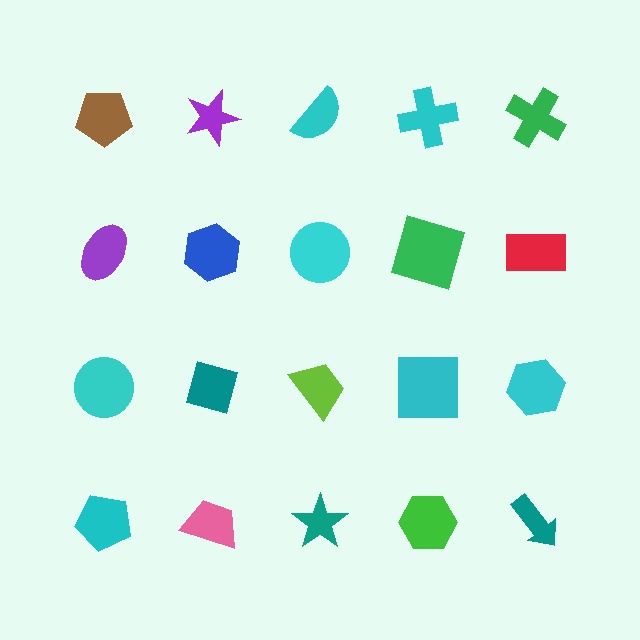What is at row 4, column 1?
A cyan pentagon.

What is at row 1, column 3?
A cyan semicircle.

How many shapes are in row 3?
5 shapes.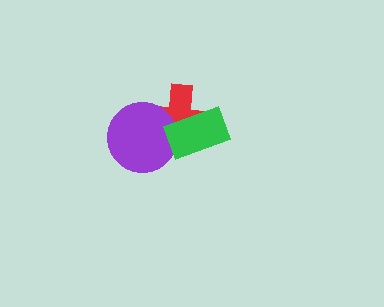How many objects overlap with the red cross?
2 objects overlap with the red cross.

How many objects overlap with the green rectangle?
2 objects overlap with the green rectangle.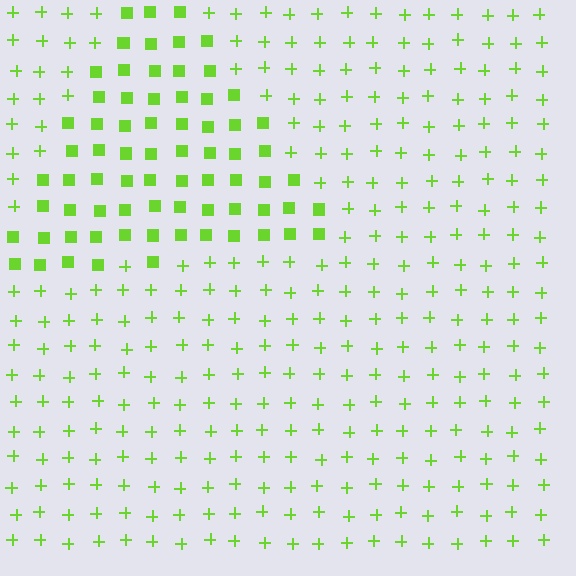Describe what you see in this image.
The image is filled with small lime elements arranged in a uniform grid. A triangle-shaped region contains squares, while the surrounding area contains plus signs. The boundary is defined purely by the change in element shape.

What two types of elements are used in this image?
The image uses squares inside the triangle region and plus signs outside it.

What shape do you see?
I see a triangle.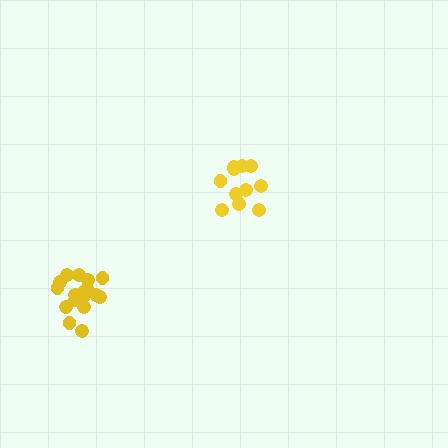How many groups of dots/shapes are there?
There are 2 groups.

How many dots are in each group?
Group 1: 17 dots, Group 2: 11 dots (28 total).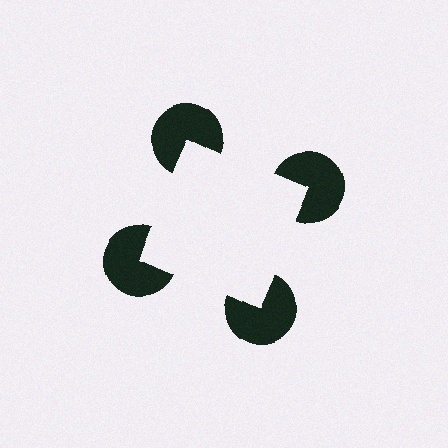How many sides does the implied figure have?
4 sides.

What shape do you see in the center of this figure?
An illusory square — its edges are inferred from the aligned wedge cuts in the pac-man discs, not physically drawn.